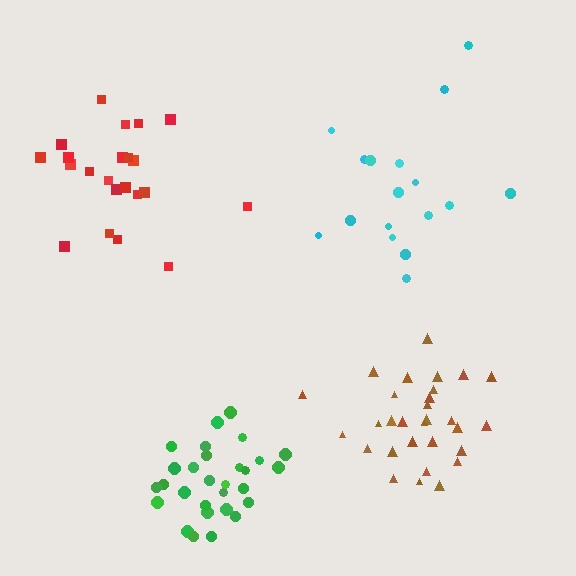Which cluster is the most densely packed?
Green.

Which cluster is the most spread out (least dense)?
Cyan.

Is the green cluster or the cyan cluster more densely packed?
Green.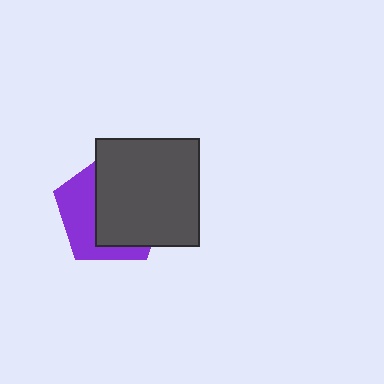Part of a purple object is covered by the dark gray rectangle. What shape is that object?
It is a pentagon.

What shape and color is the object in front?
The object in front is a dark gray rectangle.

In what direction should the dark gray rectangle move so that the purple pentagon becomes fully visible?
The dark gray rectangle should move right. That is the shortest direction to clear the overlap and leave the purple pentagon fully visible.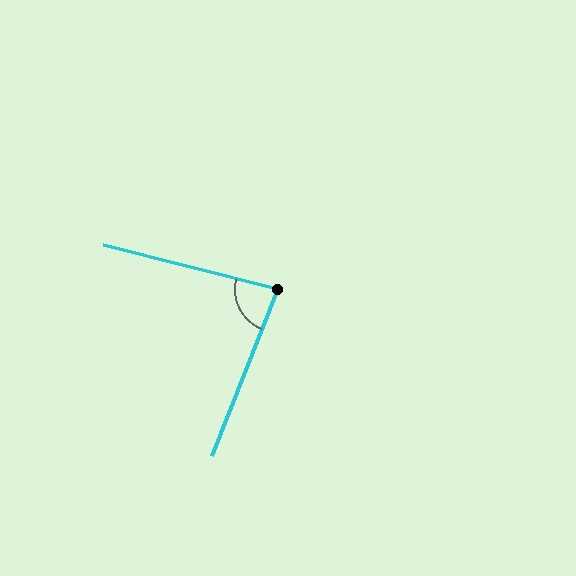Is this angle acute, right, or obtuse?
It is acute.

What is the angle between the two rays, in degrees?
Approximately 83 degrees.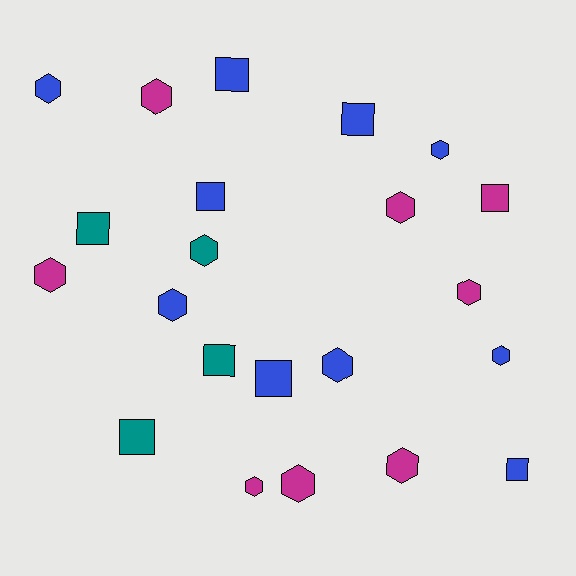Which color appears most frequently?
Blue, with 10 objects.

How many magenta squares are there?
There is 1 magenta square.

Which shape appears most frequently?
Hexagon, with 13 objects.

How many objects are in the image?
There are 22 objects.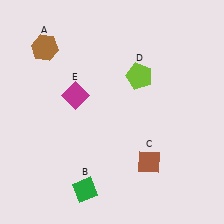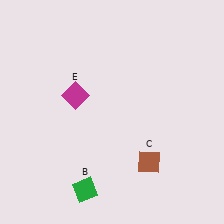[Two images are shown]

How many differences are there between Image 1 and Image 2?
There are 2 differences between the two images.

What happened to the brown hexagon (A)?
The brown hexagon (A) was removed in Image 2. It was in the top-left area of Image 1.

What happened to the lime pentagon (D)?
The lime pentagon (D) was removed in Image 2. It was in the top-right area of Image 1.